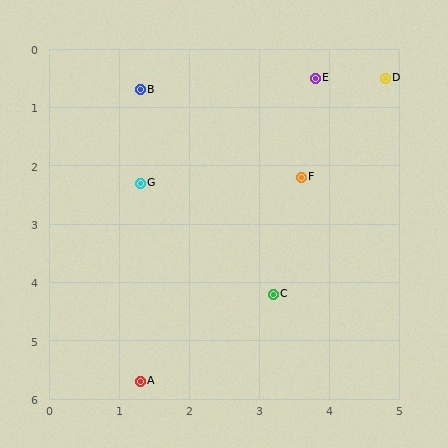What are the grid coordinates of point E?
Point E is at approximately (3.8, 0.5).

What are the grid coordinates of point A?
Point A is at approximately (1.3, 5.7).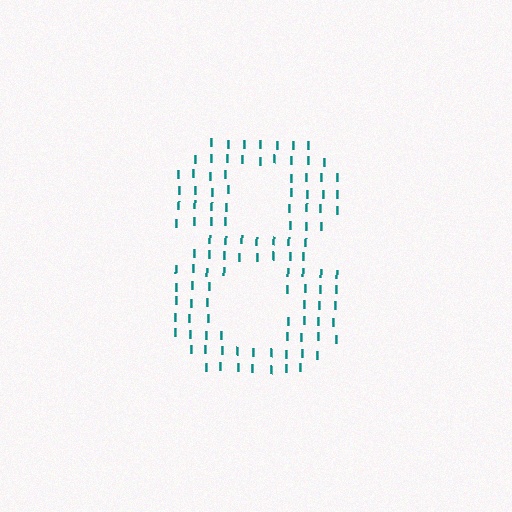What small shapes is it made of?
It is made of small letter I's.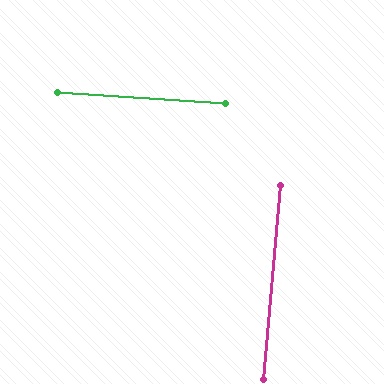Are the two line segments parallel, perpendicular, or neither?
Perpendicular — they meet at approximately 89°.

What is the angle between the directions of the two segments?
Approximately 89 degrees.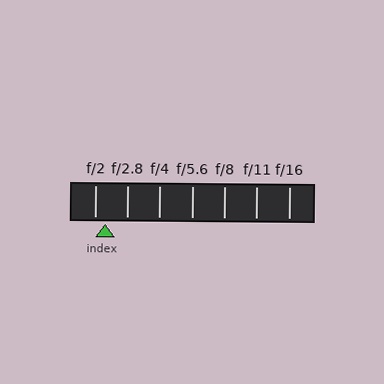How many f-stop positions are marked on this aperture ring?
There are 7 f-stop positions marked.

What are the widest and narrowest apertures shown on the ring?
The widest aperture shown is f/2 and the narrowest is f/16.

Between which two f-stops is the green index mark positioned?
The index mark is between f/2 and f/2.8.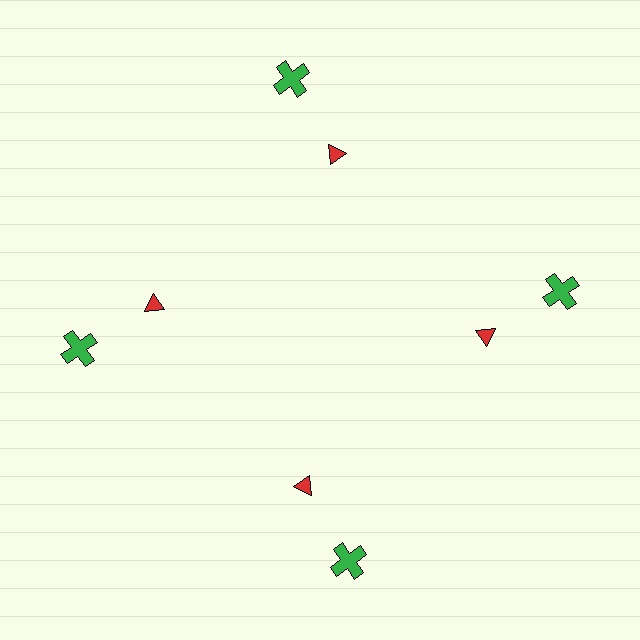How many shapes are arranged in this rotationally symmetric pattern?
There are 8 shapes, arranged in 4 groups of 2.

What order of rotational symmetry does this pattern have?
This pattern has 4-fold rotational symmetry.